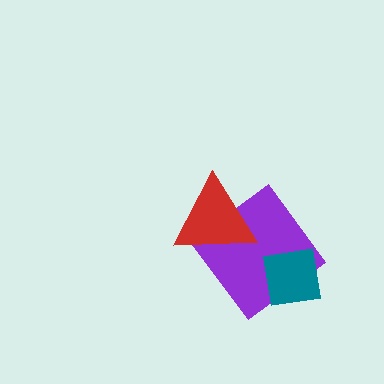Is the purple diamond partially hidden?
Yes, it is partially covered by another shape.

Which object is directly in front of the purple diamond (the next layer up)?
The red triangle is directly in front of the purple diamond.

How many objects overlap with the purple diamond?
2 objects overlap with the purple diamond.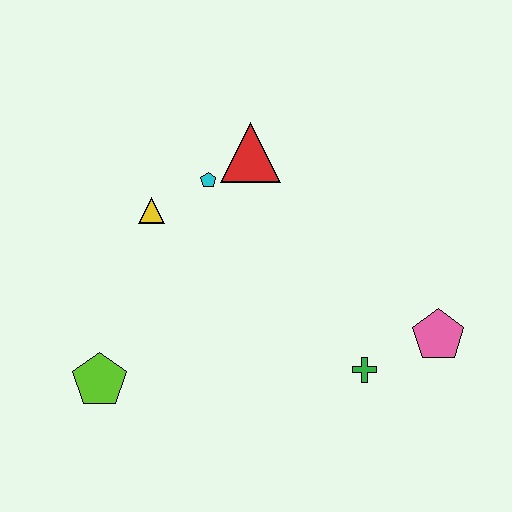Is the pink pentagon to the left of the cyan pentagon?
No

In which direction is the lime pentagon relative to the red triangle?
The lime pentagon is below the red triangle.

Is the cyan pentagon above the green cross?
Yes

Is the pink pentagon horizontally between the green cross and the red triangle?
No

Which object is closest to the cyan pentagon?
The red triangle is closest to the cyan pentagon.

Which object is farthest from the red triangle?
The lime pentagon is farthest from the red triangle.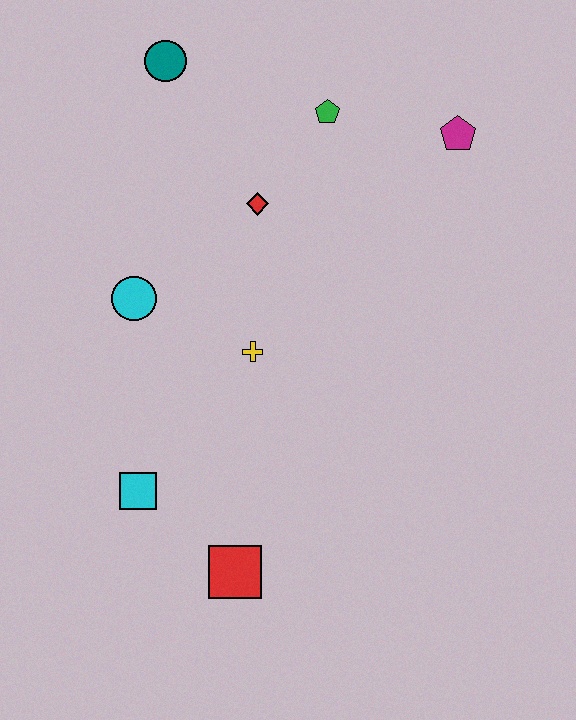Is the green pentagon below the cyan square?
No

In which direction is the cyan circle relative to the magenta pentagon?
The cyan circle is to the left of the magenta pentagon.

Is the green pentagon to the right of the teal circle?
Yes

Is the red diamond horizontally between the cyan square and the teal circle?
No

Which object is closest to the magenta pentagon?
The green pentagon is closest to the magenta pentagon.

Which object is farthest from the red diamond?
The red square is farthest from the red diamond.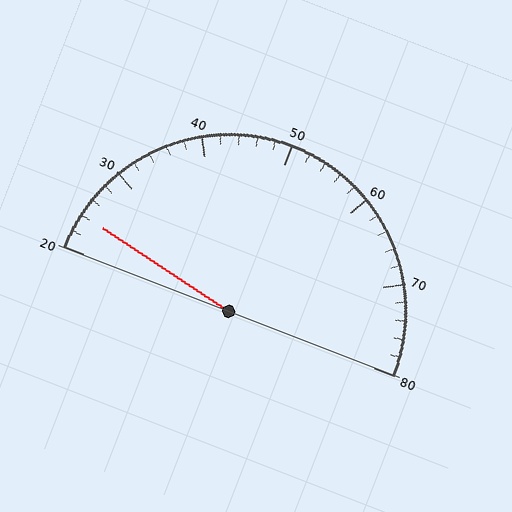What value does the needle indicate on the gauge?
The needle indicates approximately 24.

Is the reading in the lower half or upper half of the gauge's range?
The reading is in the lower half of the range (20 to 80).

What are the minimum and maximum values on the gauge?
The gauge ranges from 20 to 80.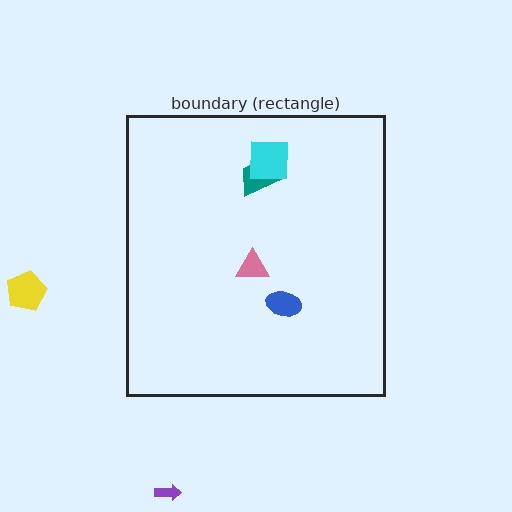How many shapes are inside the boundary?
4 inside, 2 outside.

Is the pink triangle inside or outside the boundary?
Inside.